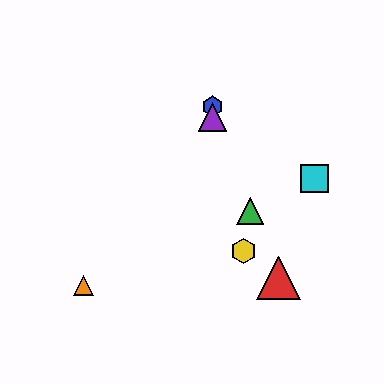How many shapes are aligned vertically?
2 shapes (the blue hexagon, the purple triangle) are aligned vertically.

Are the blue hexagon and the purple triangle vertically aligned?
Yes, both are at x≈213.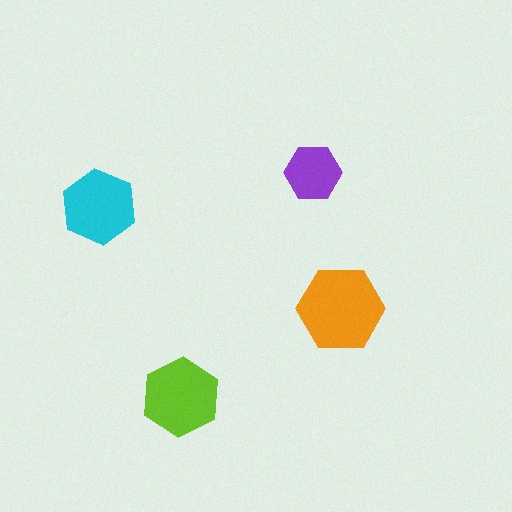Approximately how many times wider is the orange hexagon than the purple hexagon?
About 1.5 times wider.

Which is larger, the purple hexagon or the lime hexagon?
The lime one.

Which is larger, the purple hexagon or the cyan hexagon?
The cyan one.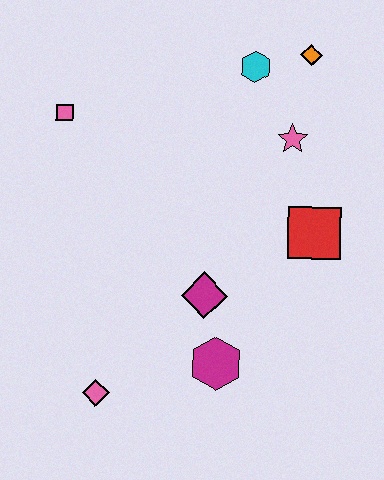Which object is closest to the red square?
The pink star is closest to the red square.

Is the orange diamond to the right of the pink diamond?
Yes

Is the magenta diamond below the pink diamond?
No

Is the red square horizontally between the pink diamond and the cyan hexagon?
No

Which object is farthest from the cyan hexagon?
The pink diamond is farthest from the cyan hexagon.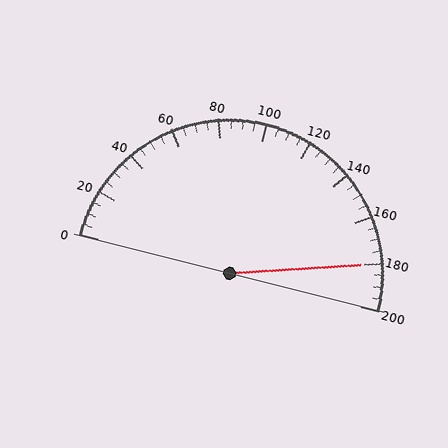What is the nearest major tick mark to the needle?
The nearest major tick mark is 180.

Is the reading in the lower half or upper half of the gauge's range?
The reading is in the upper half of the range (0 to 200).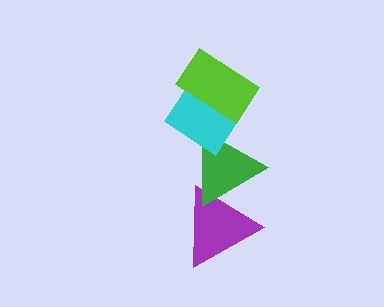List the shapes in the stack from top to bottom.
From top to bottom: the lime rectangle, the cyan diamond, the green triangle, the purple triangle.